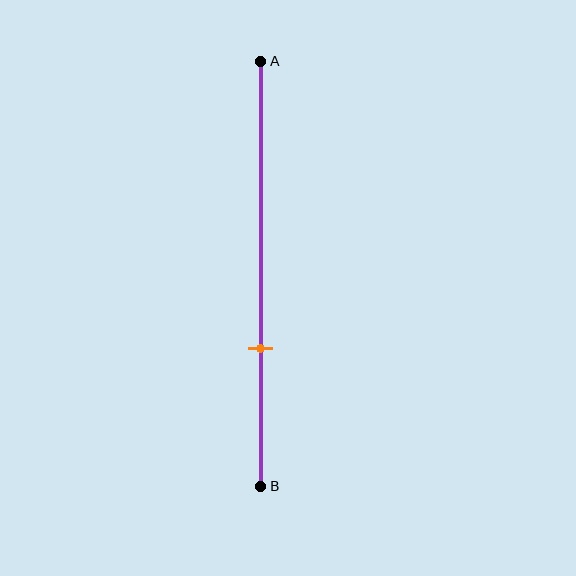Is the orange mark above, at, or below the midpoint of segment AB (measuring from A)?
The orange mark is below the midpoint of segment AB.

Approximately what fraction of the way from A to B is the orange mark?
The orange mark is approximately 70% of the way from A to B.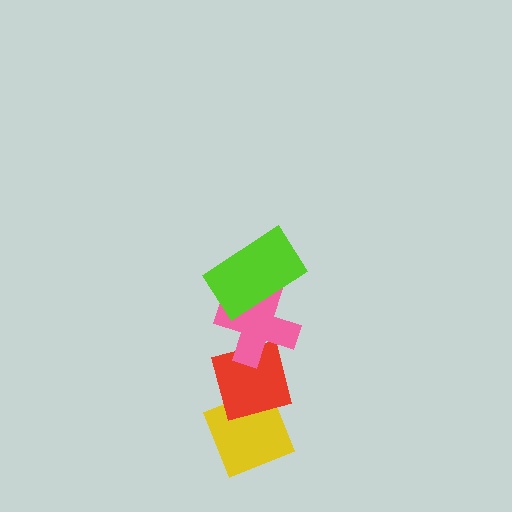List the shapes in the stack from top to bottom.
From top to bottom: the lime rectangle, the pink cross, the red square, the yellow diamond.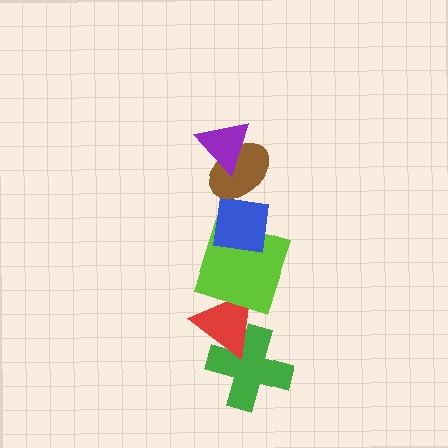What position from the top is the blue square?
The blue square is 3rd from the top.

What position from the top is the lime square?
The lime square is 4th from the top.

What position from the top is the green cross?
The green cross is 6th from the top.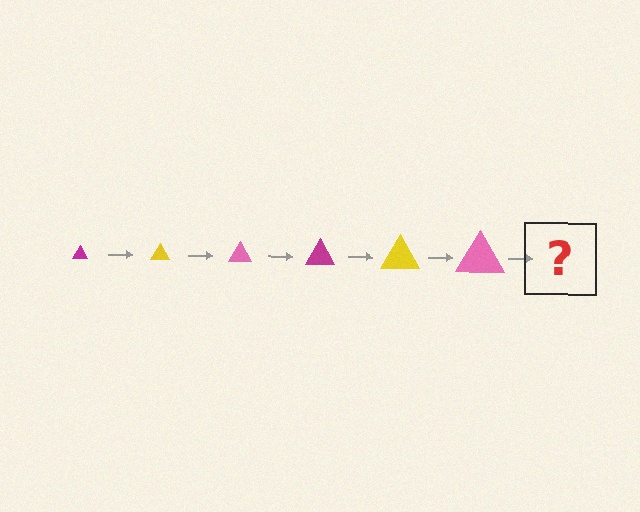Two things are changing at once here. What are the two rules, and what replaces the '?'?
The two rules are that the triangle grows larger each step and the color cycles through magenta, yellow, and pink. The '?' should be a magenta triangle, larger than the previous one.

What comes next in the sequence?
The next element should be a magenta triangle, larger than the previous one.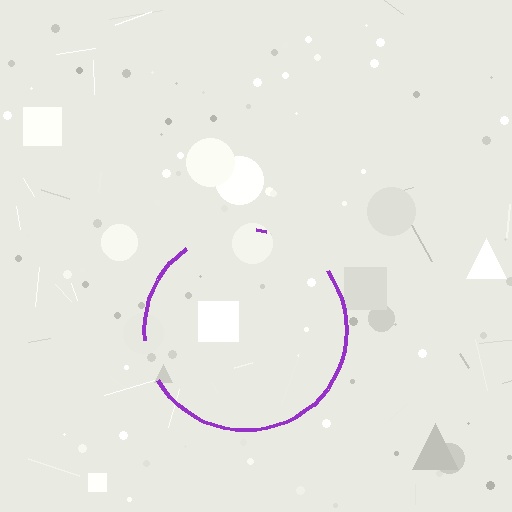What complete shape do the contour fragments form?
The contour fragments form a circle.